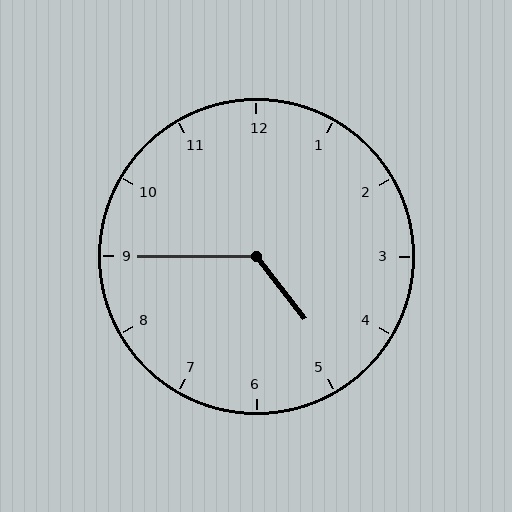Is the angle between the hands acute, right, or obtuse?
It is obtuse.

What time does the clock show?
4:45.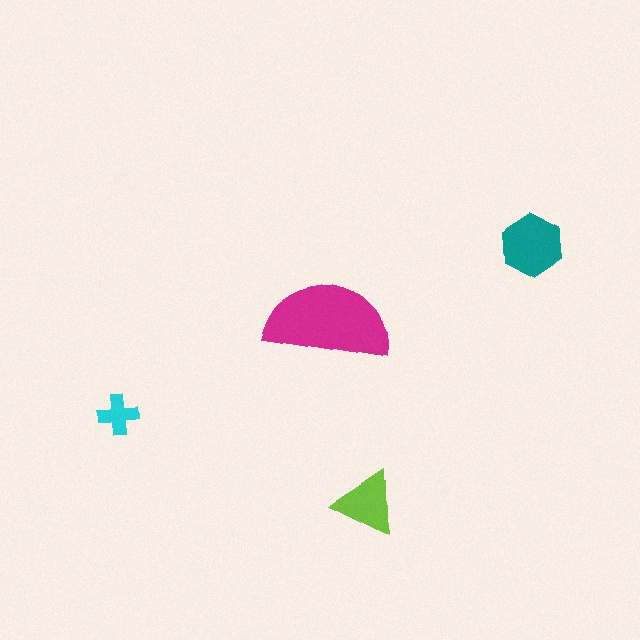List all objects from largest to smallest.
The magenta semicircle, the teal hexagon, the lime triangle, the cyan cross.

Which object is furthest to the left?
The cyan cross is leftmost.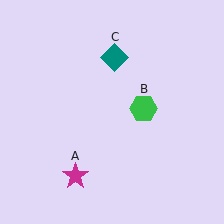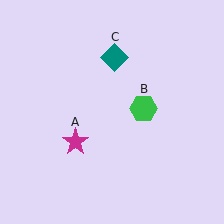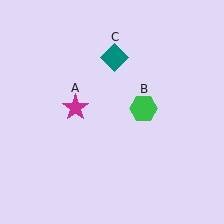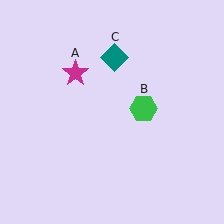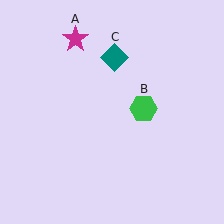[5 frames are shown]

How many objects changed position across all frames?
1 object changed position: magenta star (object A).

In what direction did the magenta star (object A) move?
The magenta star (object A) moved up.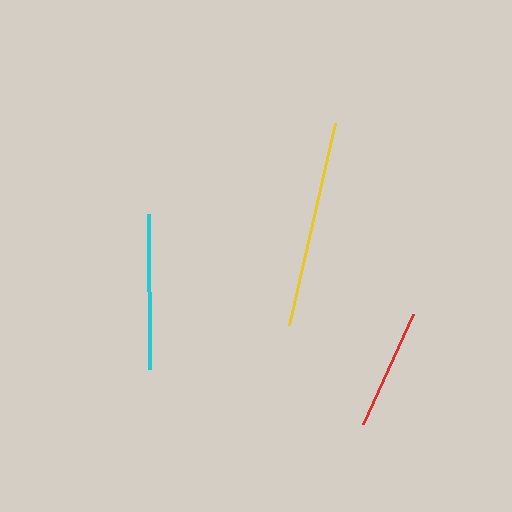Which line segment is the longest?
The yellow line is the longest at approximately 207 pixels.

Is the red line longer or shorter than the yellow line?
The yellow line is longer than the red line.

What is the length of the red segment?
The red segment is approximately 120 pixels long.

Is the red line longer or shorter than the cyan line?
The cyan line is longer than the red line.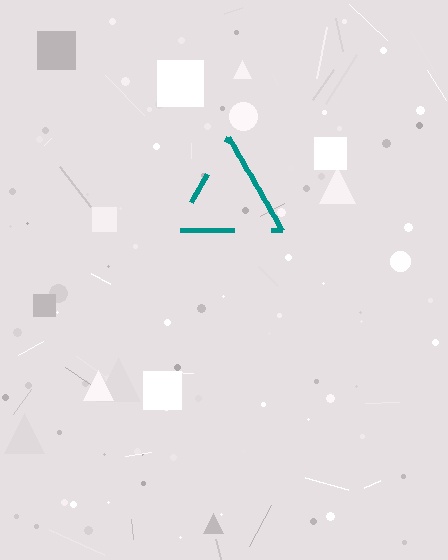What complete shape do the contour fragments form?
The contour fragments form a triangle.